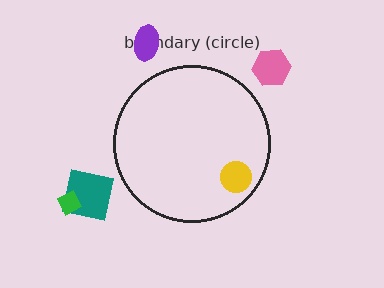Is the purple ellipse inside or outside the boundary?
Outside.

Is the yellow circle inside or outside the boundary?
Inside.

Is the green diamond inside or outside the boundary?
Outside.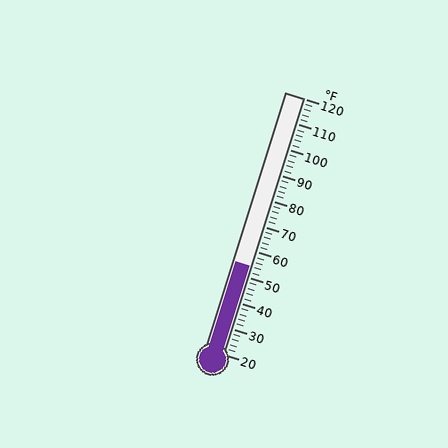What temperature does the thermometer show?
The thermometer shows approximately 54°F.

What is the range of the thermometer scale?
The thermometer scale ranges from 20°F to 120°F.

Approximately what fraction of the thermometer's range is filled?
The thermometer is filled to approximately 35% of its range.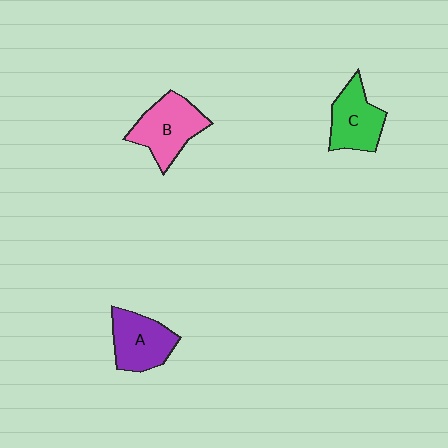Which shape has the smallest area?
Shape C (green).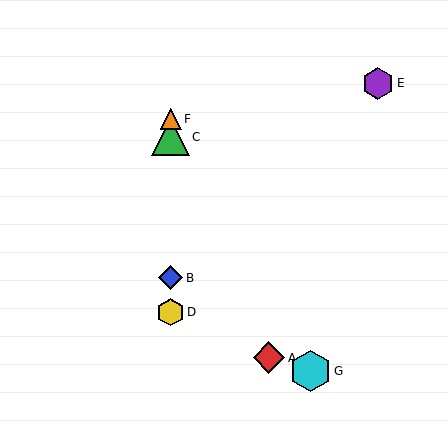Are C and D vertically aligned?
Yes, both are at x≈171.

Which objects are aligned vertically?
Objects B, C, D, F are aligned vertically.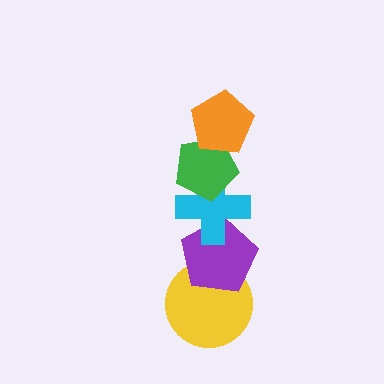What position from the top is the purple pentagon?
The purple pentagon is 4th from the top.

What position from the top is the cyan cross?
The cyan cross is 3rd from the top.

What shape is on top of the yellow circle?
The purple pentagon is on top of the yellow circle.